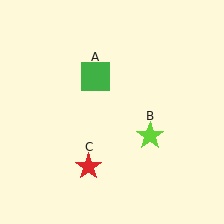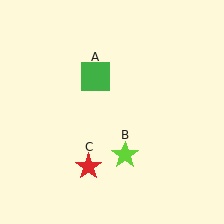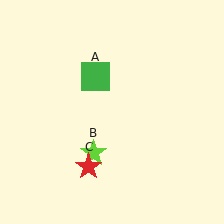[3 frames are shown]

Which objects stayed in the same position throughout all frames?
Green square (object A) and red star (object C) remained stationary.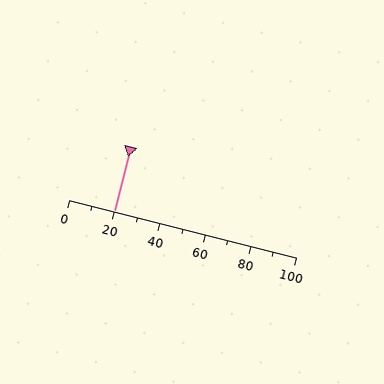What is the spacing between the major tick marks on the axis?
The major ticks are spaced 20 apart.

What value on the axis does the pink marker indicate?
The marker indicates approximately 20.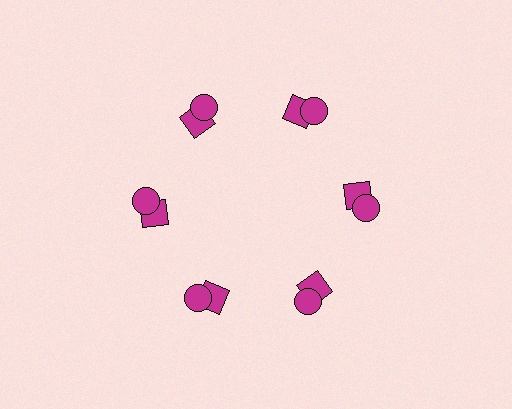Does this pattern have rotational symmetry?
Yes, this pattern has 6-fold rotational symmetry. It looks the same after rotating 60 degrees around the center.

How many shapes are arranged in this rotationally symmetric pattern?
There are 12 shapes, arranged in 6 groups of 2.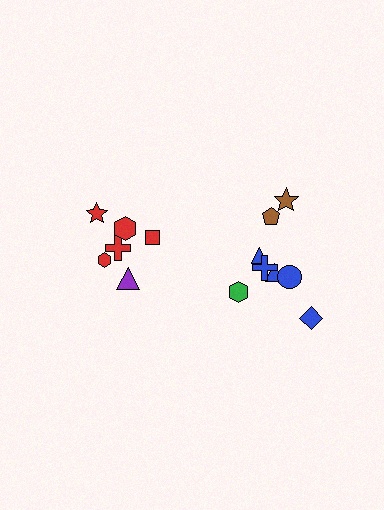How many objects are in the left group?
There are 6 objects.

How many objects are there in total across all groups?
There are 14 objects.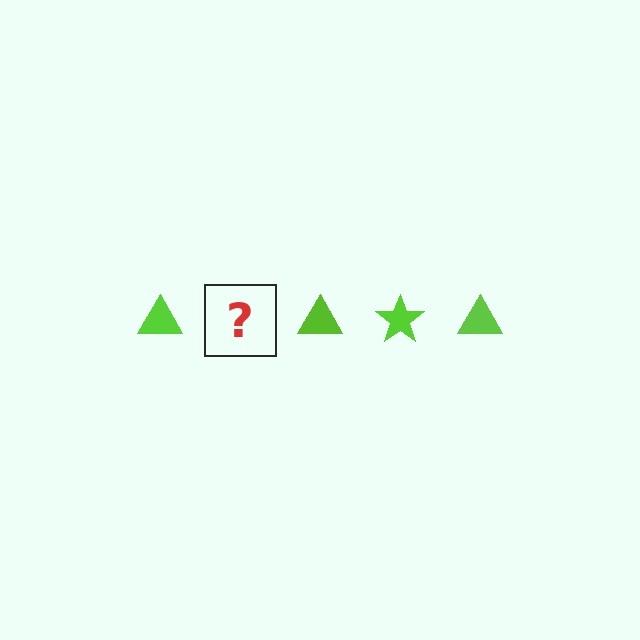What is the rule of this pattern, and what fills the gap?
The rule is that the pattern cycles through triangle, star shapes in lime. The gap should be filled with a lime star.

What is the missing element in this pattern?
The missing element is a lime star.